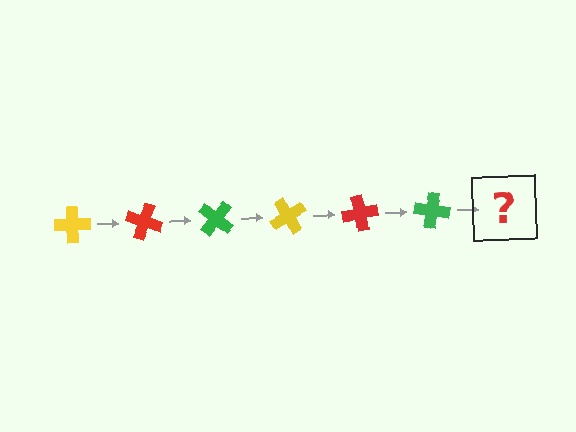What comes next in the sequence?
The next element should be a yellow cross, rotated 120 degrees from the start.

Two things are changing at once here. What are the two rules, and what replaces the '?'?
The two rules are that it rotates 20 degrees each step and the color cycles through yellow, red, and green. The '?' should be a yellow cross, rotated 120 degrees from the start.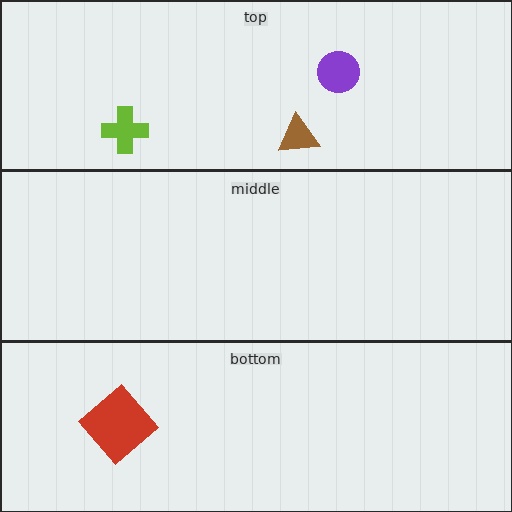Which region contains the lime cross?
The top region.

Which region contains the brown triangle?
The top region.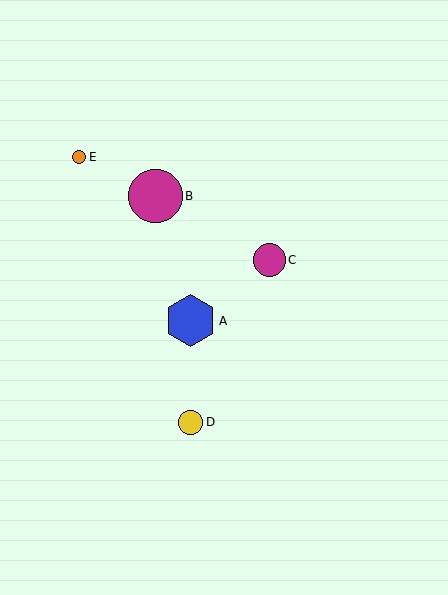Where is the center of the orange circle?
The center of the orange circle is at (79, 157).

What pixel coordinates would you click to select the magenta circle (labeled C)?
Click at (269, 260) to select the magenta circle C.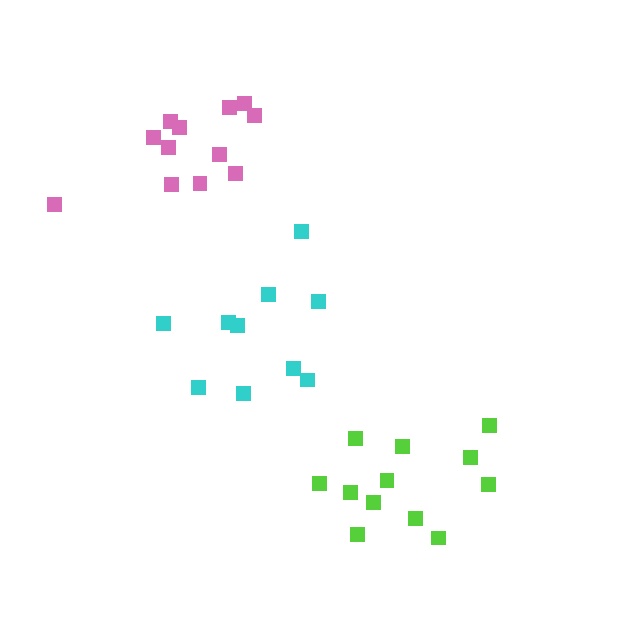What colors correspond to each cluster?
The clusters are colored: cyan, lime, pink.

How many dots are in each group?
Group 1: 10 dots, Group 2: 12 dots, Group 3: 12 dots (34 total).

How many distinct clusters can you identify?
There are 3 distinct clusters.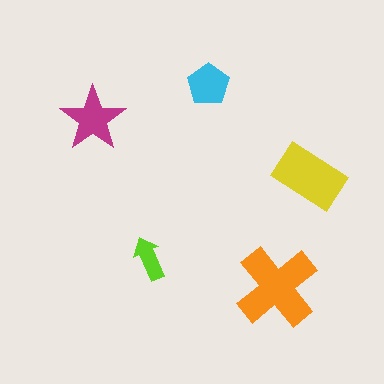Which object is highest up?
The cyan pentagon is topmost.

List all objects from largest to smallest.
The orange cross, the yellow rectangle, the magenta star, the cyan pentagon, the lime arrow.